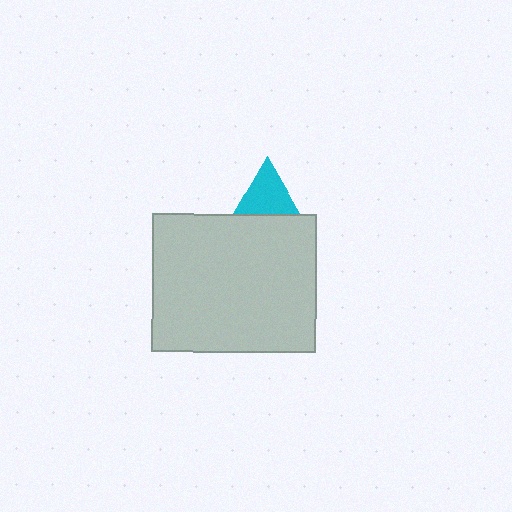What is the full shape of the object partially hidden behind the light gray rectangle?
The partially hidden object is a cyan triangle.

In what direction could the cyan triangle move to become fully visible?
The cyan triangle could move up. That would shift it out from behind the light gray rectangle entirely.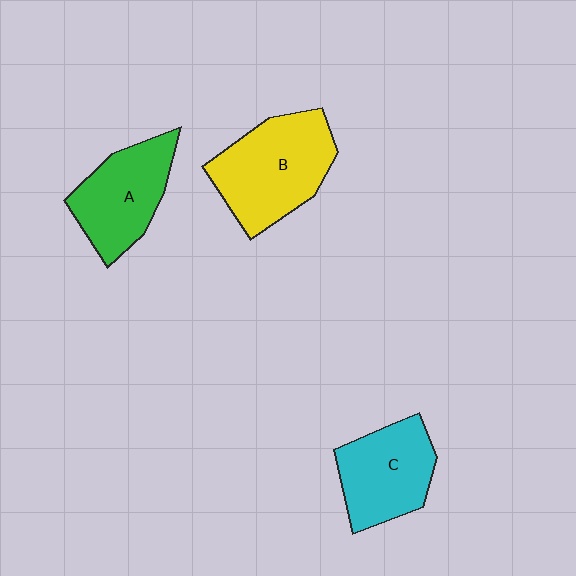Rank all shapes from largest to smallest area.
From largest to smallest: B (yellow), A (green), C (cyan).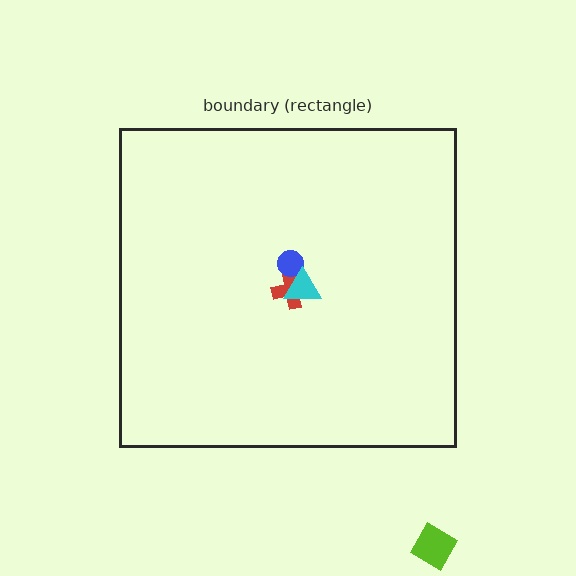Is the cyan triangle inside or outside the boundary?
Inside.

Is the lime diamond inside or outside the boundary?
Outside.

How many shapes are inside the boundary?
3 inside, 1 outside.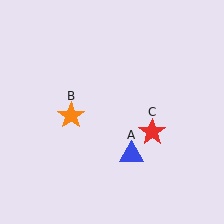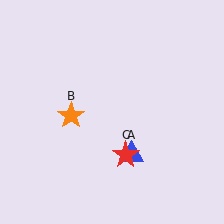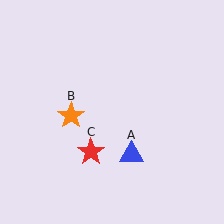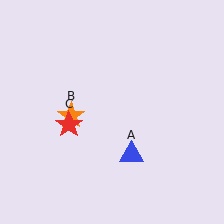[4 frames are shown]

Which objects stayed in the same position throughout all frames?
Blue triangle (object A) and orange star (object B) remained stationary.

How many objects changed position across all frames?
1 object changed position: red star (object C).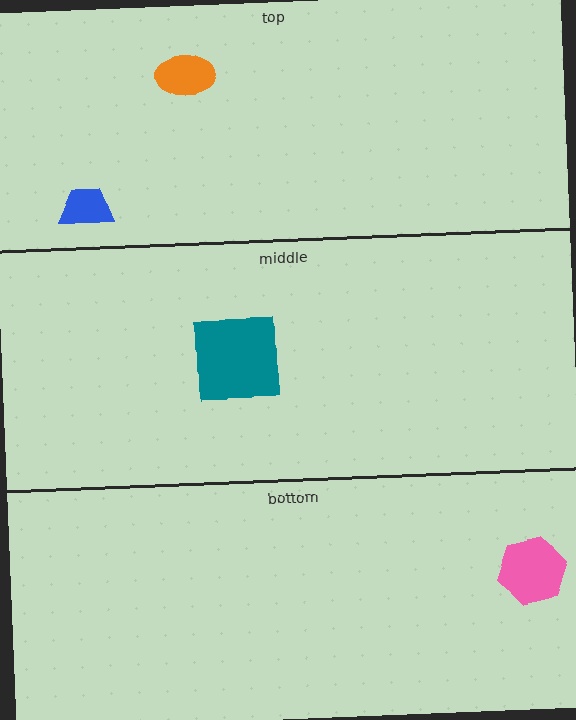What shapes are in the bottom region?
The pink hexagon.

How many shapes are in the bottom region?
1.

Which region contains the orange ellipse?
The top region.